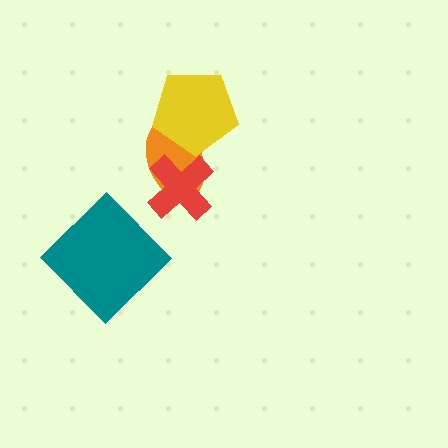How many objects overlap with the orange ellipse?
2 objects overlap with the orange ellipse.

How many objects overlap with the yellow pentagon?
1 object overlaps with the yellow pentagon.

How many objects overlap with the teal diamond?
0 objects overlap with the teal diamond.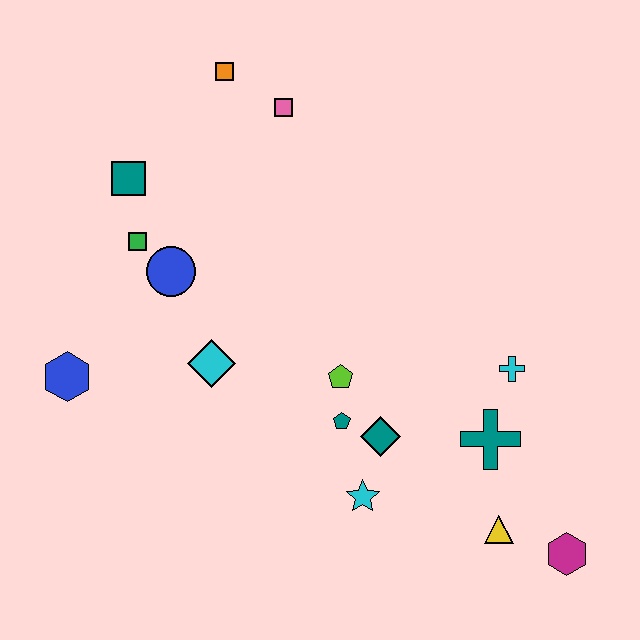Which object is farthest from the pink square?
The magenta hexagon is farthest from the pink square.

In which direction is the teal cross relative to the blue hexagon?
The teal cross is to the right of the blue hexagon.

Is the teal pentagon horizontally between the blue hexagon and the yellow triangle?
Yes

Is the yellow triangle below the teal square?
Yes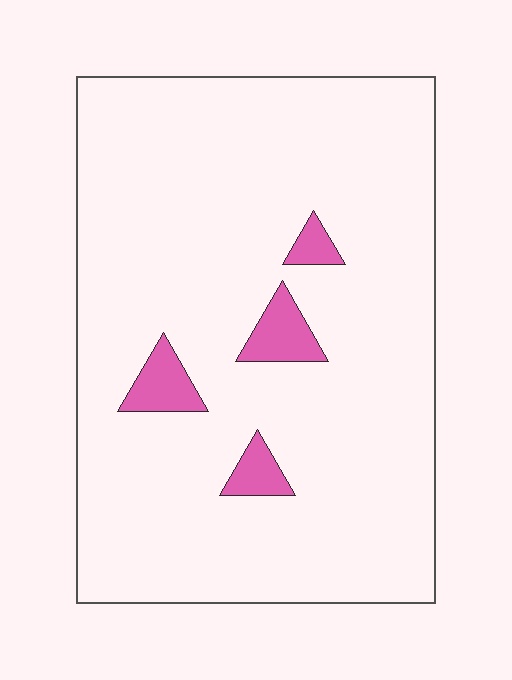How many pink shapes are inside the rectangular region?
4.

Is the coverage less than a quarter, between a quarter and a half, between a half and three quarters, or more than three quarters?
Less than a quarter.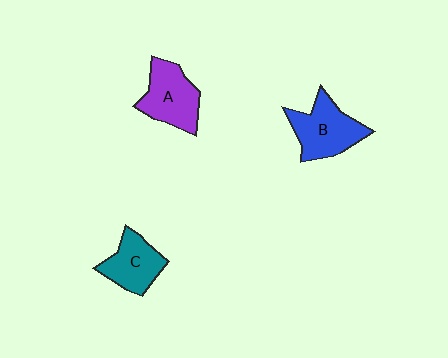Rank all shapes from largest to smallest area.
From largest to smallest: B (blue), A (purple), C (teal).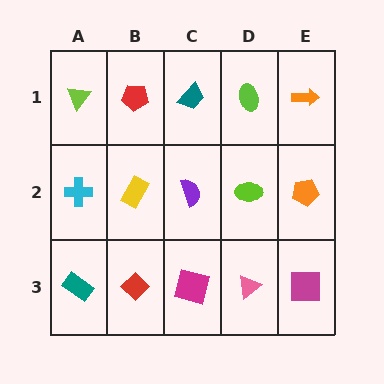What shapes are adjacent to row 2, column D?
A lime ellipse (row 1, column D), a pink triangle (row 3, column D), a purple semicircle (row 2, column C), an orange pentagon (row 2, column E).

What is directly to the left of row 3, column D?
A magenta square.